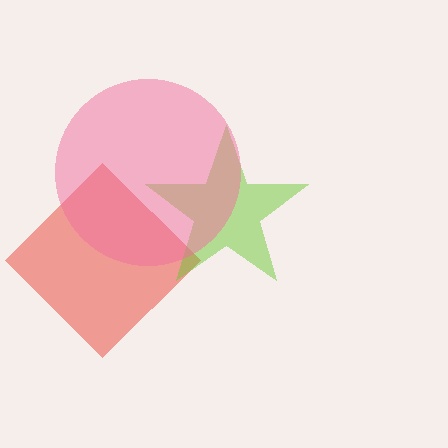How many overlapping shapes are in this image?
There are 3 overlapping shapes in the image.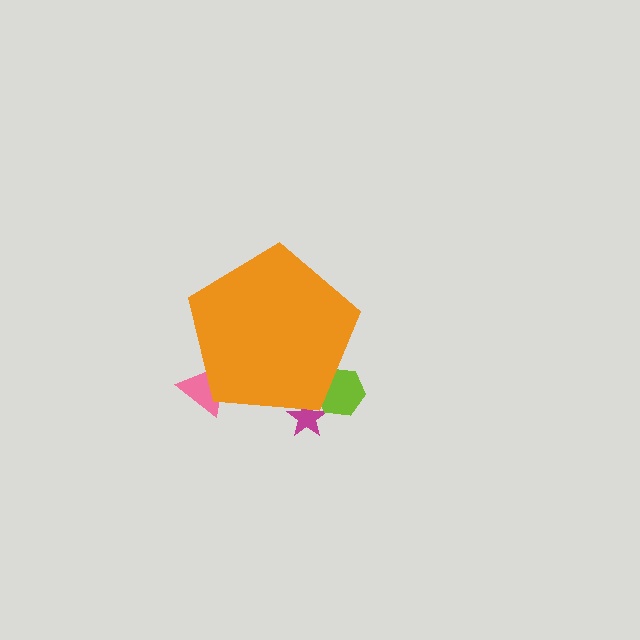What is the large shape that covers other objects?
An orange pentagon.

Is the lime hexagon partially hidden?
Yes, the lime hexagon is partially hidden behind the orange pentagon.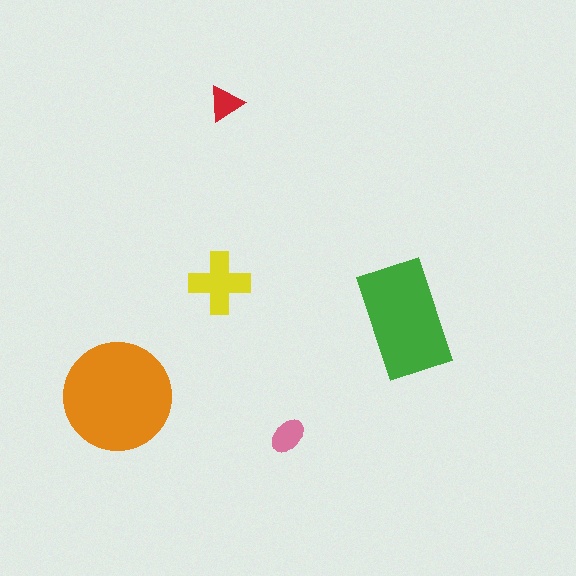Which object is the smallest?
The red triangle.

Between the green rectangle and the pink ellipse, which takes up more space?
The green rectangle.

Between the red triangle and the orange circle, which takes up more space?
The orange circle.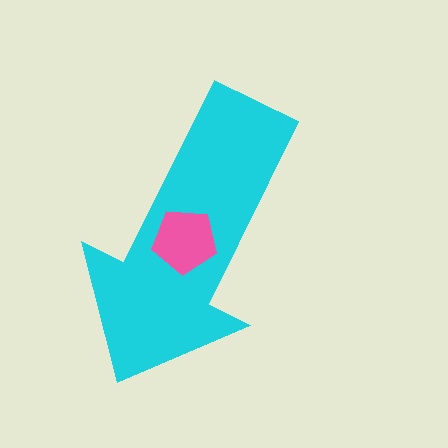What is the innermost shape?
The pink pentagon.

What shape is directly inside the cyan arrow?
The pink pentagon.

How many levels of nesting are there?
2.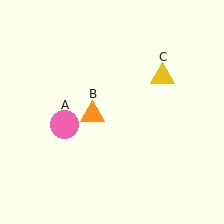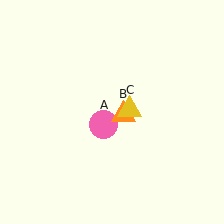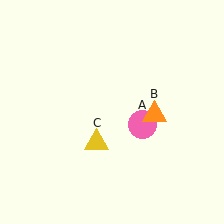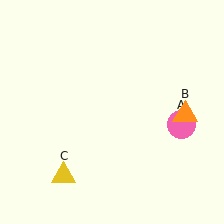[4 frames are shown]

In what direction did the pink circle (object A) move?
The pink circle (object A) moved right.